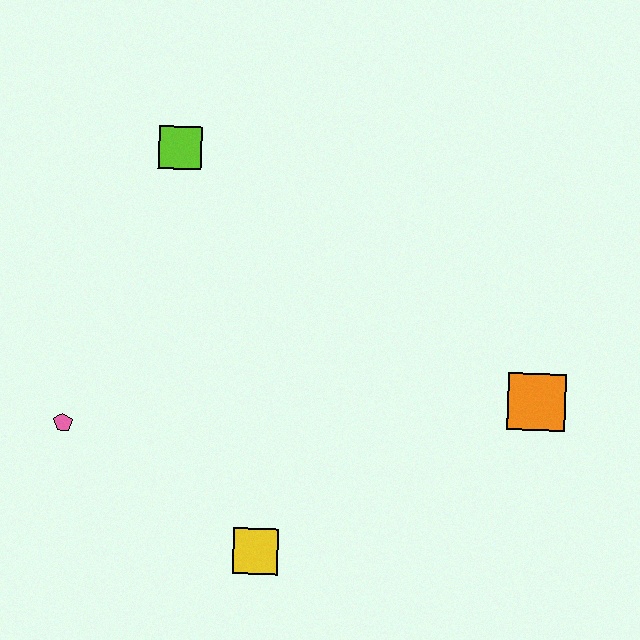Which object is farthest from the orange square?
The pink pentagon is farthest from the orange square.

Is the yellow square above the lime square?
No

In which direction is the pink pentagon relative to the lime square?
The pink pentagon is below the lime square.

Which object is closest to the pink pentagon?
The yellow square is closest to the pink pentagon.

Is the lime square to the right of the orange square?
No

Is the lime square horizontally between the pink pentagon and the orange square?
Yes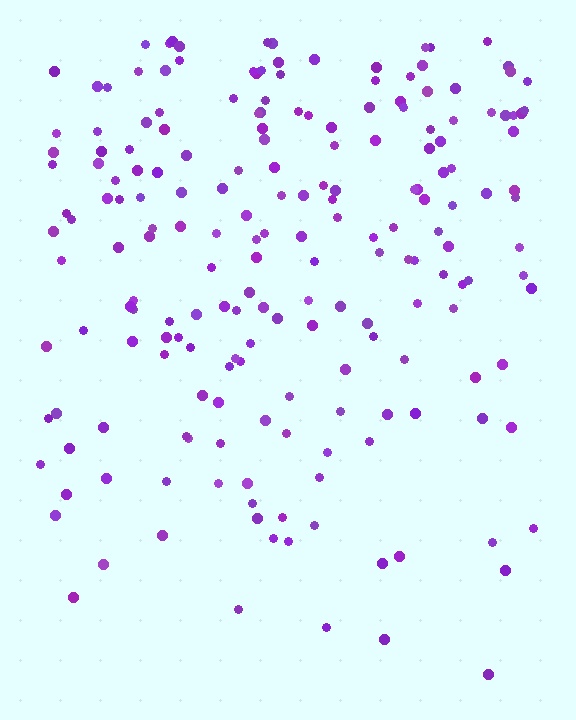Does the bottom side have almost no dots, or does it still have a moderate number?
Still a moderate number, just noticeably fewer than the top.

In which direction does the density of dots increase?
From bottom to top, with the top side densest.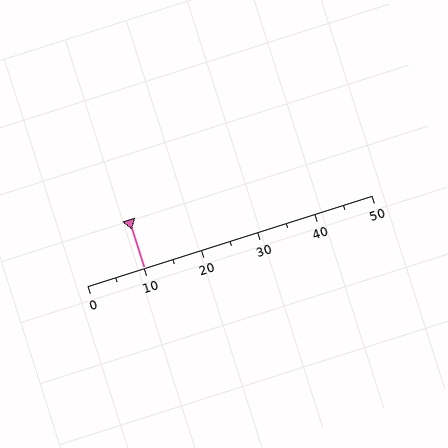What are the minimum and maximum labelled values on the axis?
The axis runs from 0 to 50.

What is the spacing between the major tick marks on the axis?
The major ticks are spaced 10 apart.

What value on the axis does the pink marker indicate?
The marker indicates approximately 10.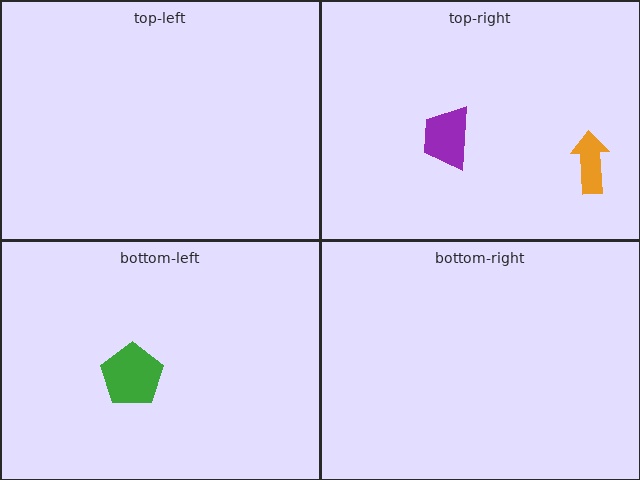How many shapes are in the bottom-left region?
1.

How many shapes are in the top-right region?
2.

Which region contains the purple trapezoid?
The top-right region.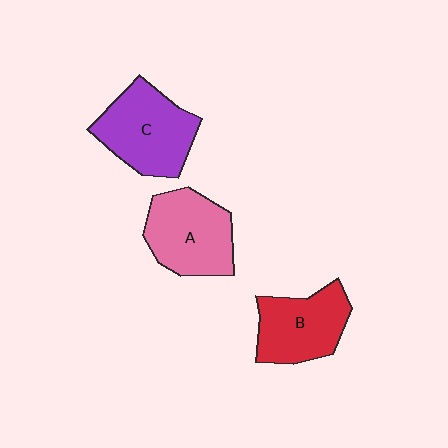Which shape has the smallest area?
Shape B (red).